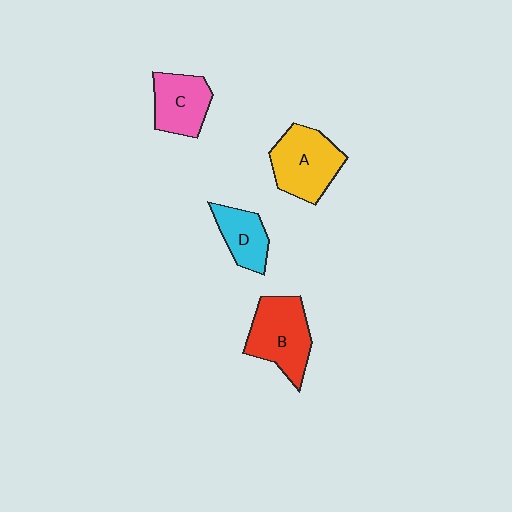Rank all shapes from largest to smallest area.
From largest to smallest: B (red), A (yellow), C (pink), D (cyan).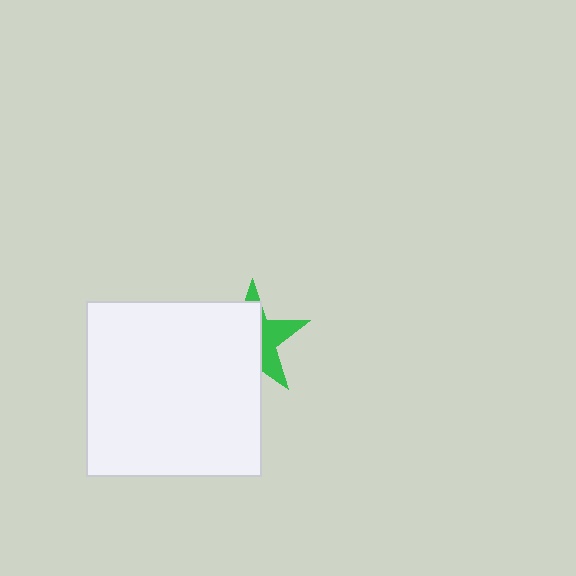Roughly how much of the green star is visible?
A small part of it is visible (roughly 39%).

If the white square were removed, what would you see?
You would see the complete green star.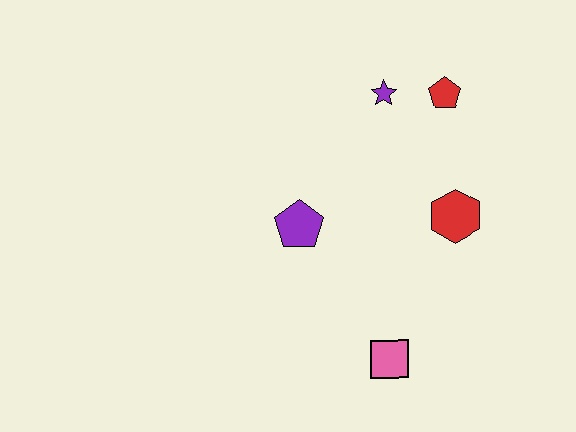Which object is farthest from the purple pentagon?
The red pentagon is farthest from the purple pentagon.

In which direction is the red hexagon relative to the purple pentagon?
The red hexagon is to the right of the purple pentagon.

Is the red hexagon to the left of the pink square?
No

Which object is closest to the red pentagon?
The purple star is closest to the red pentagon.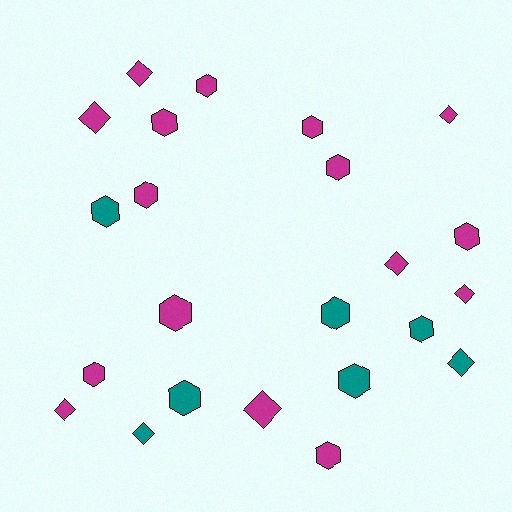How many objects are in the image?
There are 23 objects.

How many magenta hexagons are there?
There are 9 magenta hexagons.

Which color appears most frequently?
Magenta, with 16 objects.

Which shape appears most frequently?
Hexagon, with 14 objects.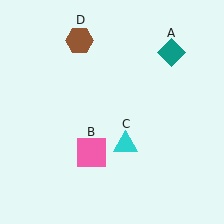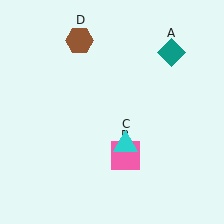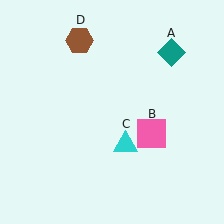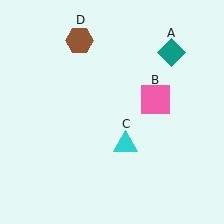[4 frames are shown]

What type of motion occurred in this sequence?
The pink square (object B) rotated counterclockwise around the center of the scene.